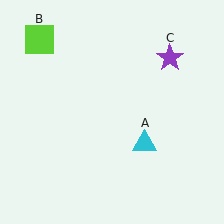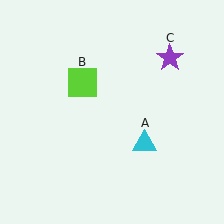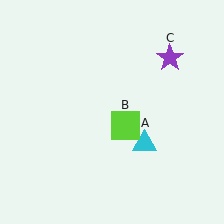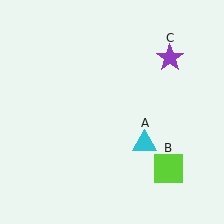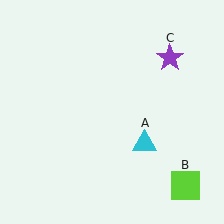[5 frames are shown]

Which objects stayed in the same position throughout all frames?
Cyan triangle (object A) and purple star (object C) remained stationary.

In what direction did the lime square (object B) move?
The lime square (object B) moved down and to the right.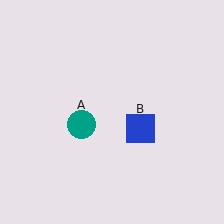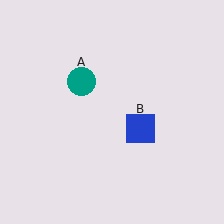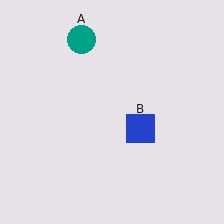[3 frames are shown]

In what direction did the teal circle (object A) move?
The teal circle (object A) moved up.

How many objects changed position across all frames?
1 object changed position: teal circle (object A).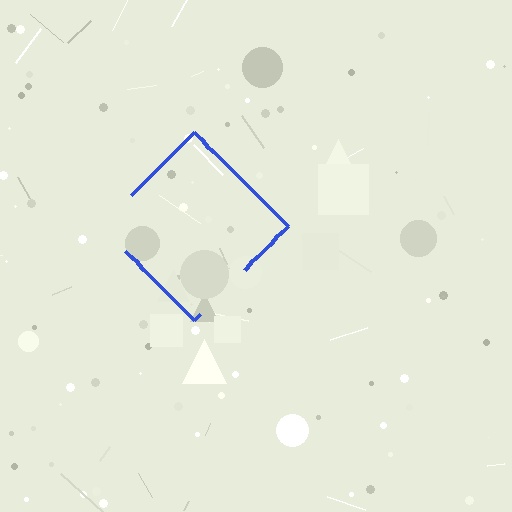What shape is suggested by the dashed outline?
The dashed outline suggests a diamond.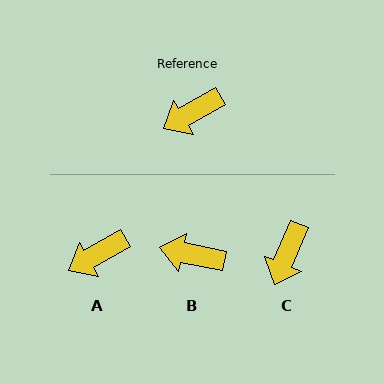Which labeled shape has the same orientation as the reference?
A.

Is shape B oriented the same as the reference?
No, it is off by about 42 degrees.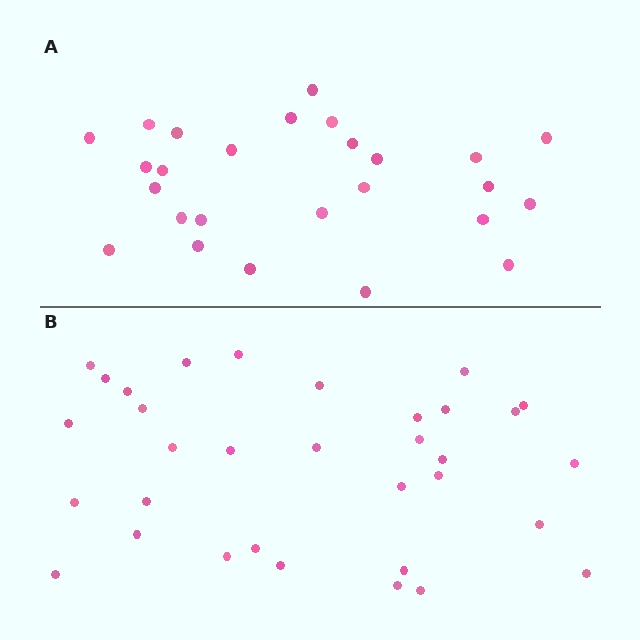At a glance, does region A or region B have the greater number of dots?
Region B (the bottom region) has more dots.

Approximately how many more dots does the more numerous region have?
Region B has roughly 8 or so more dots than region A.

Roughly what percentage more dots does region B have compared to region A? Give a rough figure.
About 25% more.